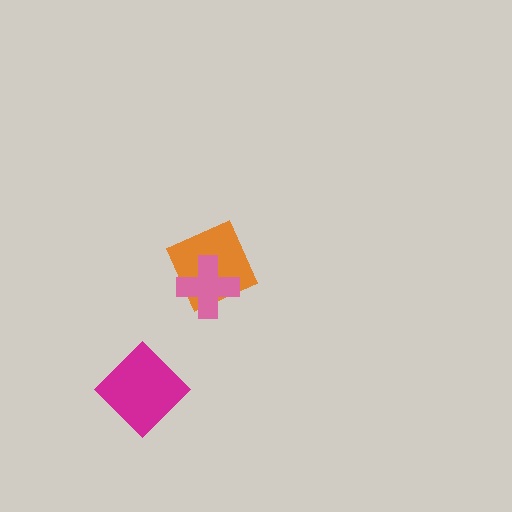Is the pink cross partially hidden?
No, no other shape covers it.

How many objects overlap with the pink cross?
1 object overlaps with the pink cross.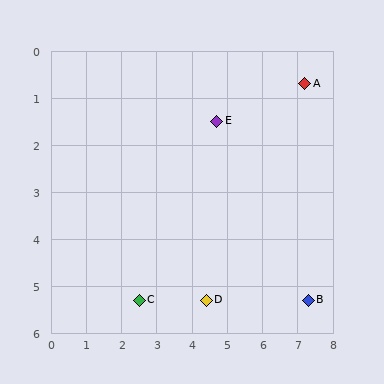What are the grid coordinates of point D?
Point D is at approximately (4.4, 5.3).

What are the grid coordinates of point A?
Point A is at approximately (7.2, 0.7).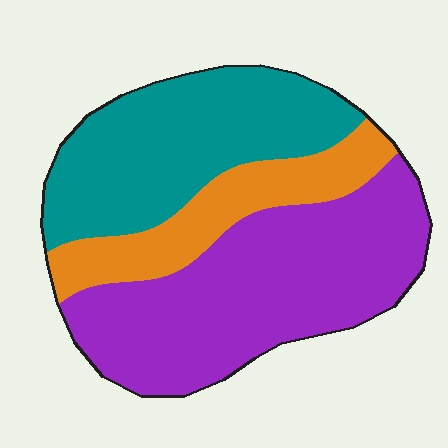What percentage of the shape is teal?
Teal takes up between a third and a half of the shape.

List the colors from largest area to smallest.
From largest to smallest: purple, teal, orange.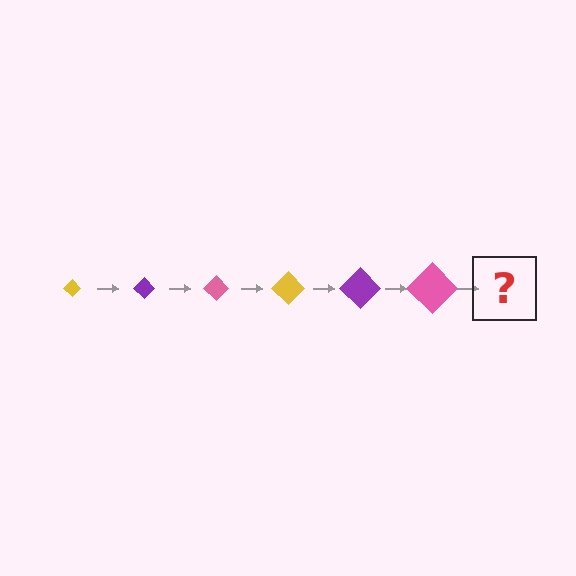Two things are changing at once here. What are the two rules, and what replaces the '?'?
The two rules are that the diamond grows larger each step and the color cycles through yellow, purple, and pink. The '?' should be a yellow diamond, larger than the previous one.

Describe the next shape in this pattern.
It should be a yellow diamond, larger than the previous one.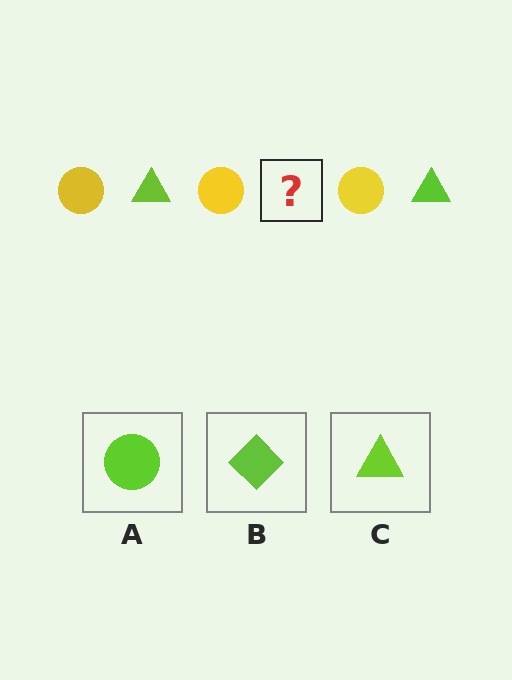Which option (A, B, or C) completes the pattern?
C.